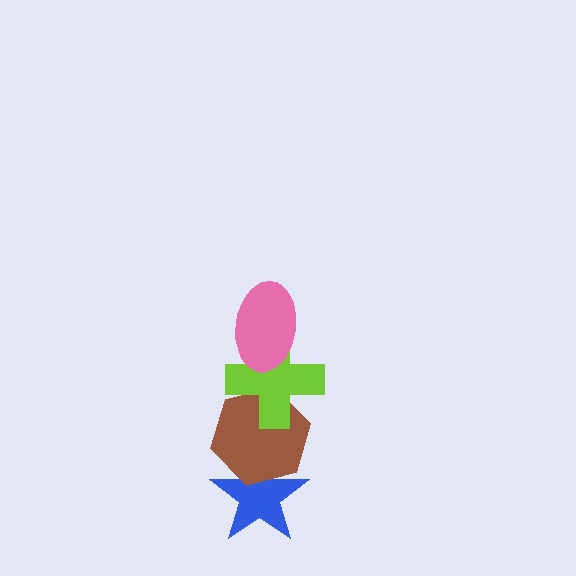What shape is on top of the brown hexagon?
The lime cross is on top of the brown hexagon.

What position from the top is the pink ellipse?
The pink ellipse is 1st from the top.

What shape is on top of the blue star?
The brown hexagon is on top of the blue star.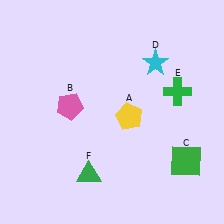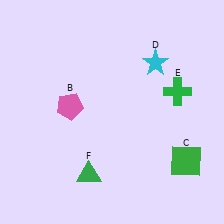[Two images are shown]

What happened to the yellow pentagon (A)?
The yellow pentagon (A) was removed in Image 2. It was in the bottom-right area of Image 1.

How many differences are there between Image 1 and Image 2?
There is 1 difference between the two images.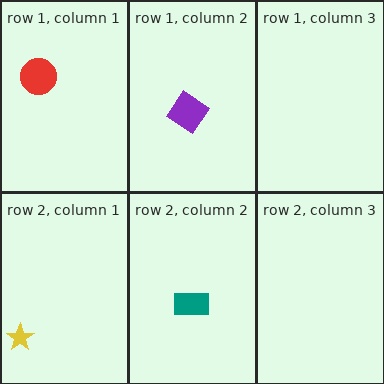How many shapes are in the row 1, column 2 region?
1.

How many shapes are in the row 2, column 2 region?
1.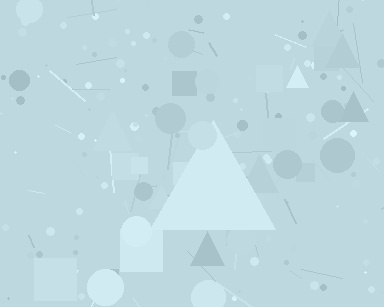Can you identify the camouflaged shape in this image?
The camouflaged shape is a triangle.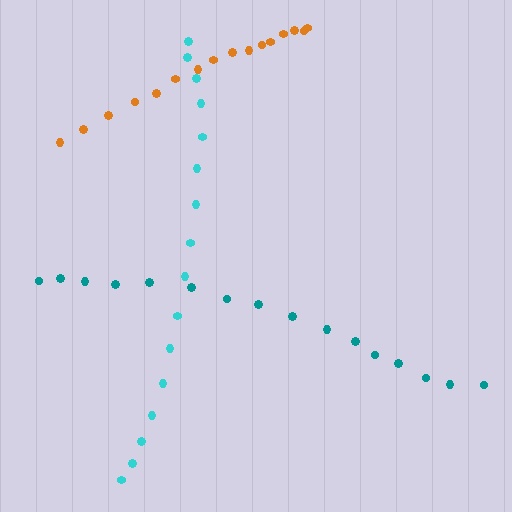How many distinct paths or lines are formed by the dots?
There are 3 distinct paths.